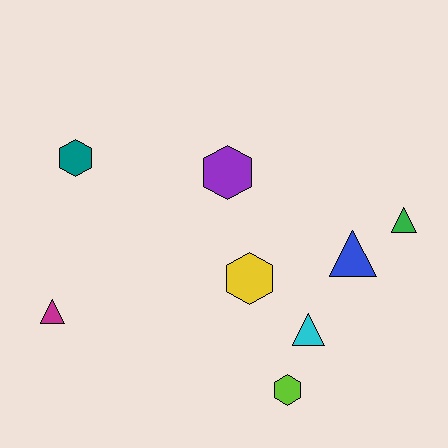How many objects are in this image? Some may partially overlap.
There are 8 objects.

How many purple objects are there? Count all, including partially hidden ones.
There is 1 purple object.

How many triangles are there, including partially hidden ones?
There are 4 triangles.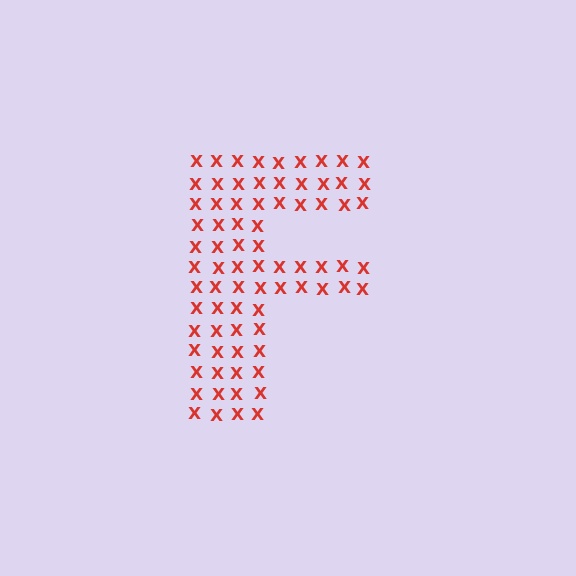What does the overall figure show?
The overall figure shows the letter F.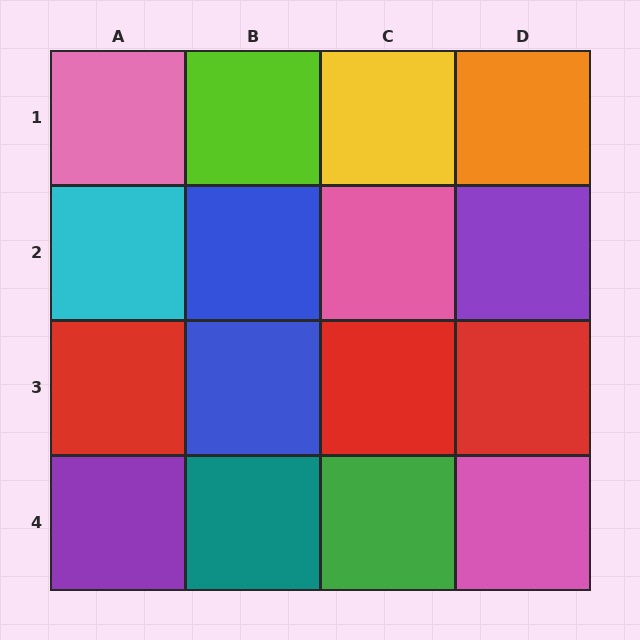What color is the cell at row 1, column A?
Pink.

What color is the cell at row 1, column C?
Yellow.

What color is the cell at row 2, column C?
Pink.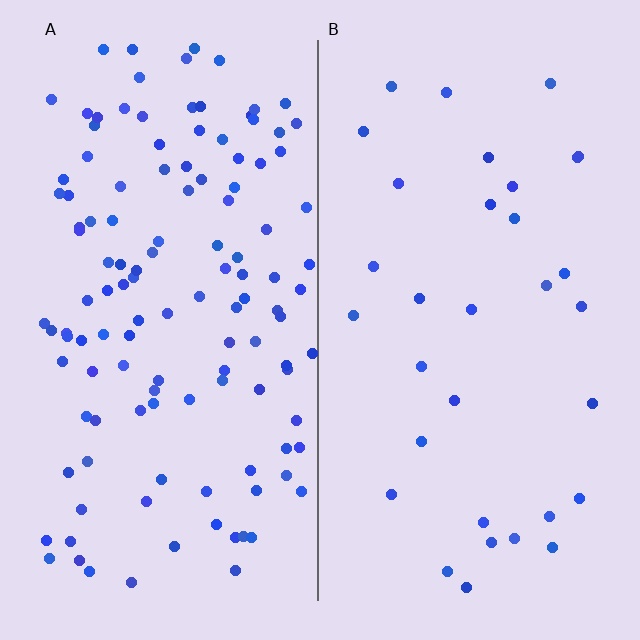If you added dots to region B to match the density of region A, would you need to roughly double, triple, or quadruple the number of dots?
Approximately quadruple.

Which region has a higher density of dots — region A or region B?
A (the left).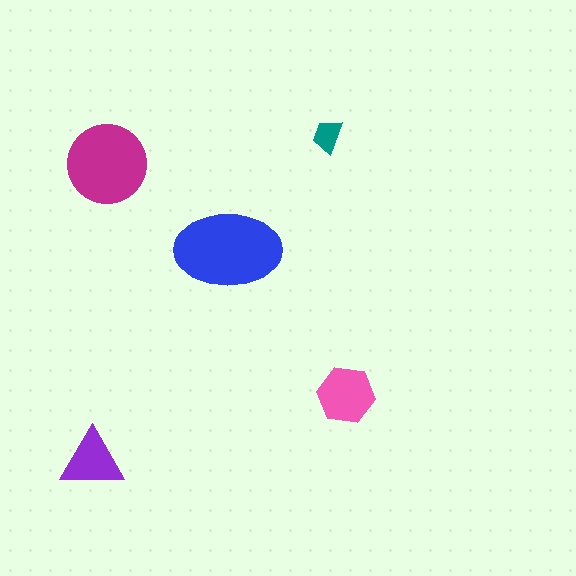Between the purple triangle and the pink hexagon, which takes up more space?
The pink hexagon.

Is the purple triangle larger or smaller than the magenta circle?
Smaller.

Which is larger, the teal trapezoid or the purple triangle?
The purple triangle.